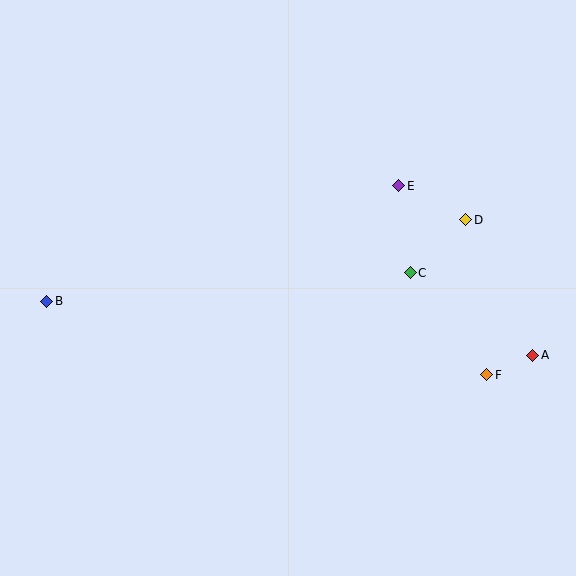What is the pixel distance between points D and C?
The distance between D and C is 77 pixels.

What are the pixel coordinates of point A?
Point A is at (533, 355).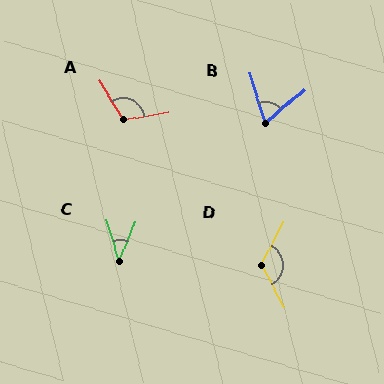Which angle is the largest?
D, at approximately 125 degrees.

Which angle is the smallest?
C, at approximately 39 degrees.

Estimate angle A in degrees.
Approximately 113 degrees.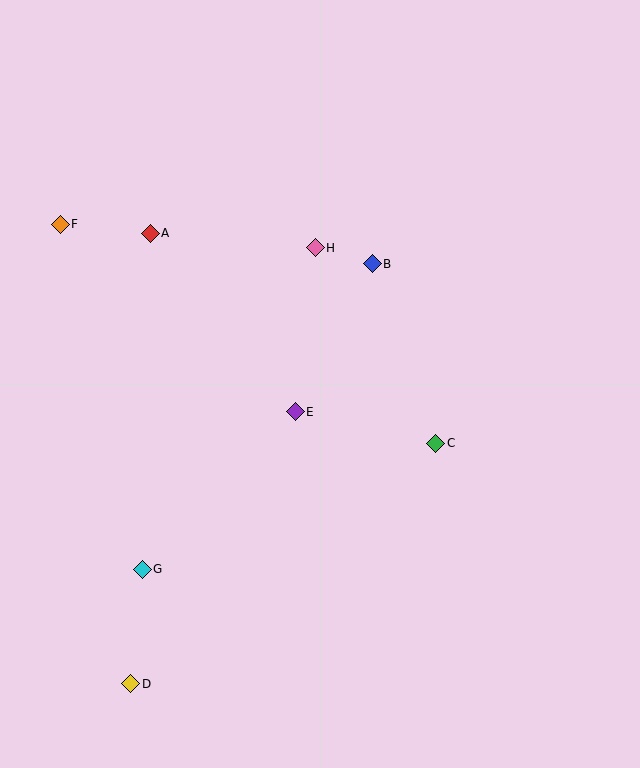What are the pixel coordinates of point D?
Point D is at (131, 684).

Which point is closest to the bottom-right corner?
Point C is closest to the bottom-right corner.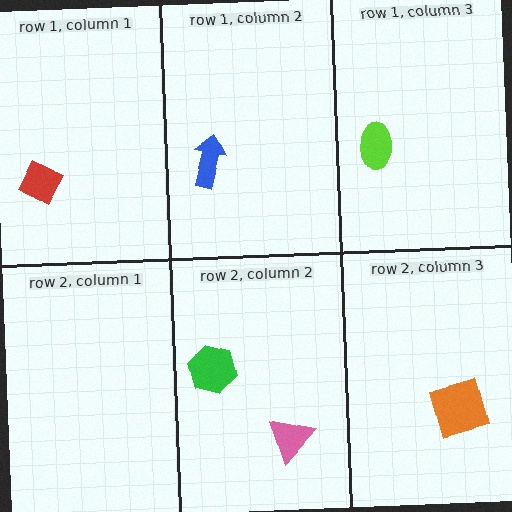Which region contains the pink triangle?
The row 2, column 2 region.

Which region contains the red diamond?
The row 1, column 1 region.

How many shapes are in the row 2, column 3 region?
1.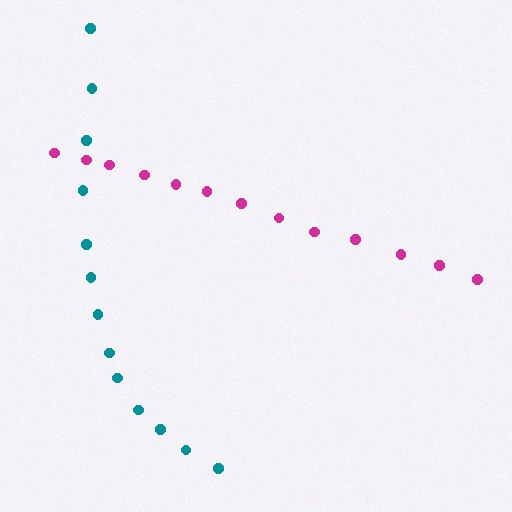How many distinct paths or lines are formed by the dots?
There are 2 distinct paths.